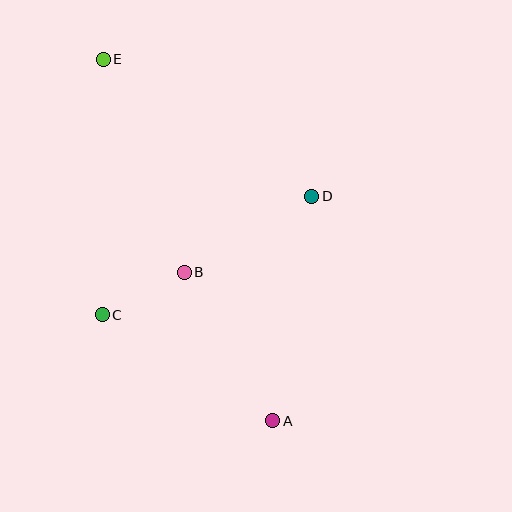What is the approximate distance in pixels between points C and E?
The distance between C and E is approximately 256 pixels.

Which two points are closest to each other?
Points B and C are closest to each other.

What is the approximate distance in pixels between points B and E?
The distance between B and E is approximately 228 pixels.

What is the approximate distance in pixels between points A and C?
The distance between A and C is approximately 201 pixels.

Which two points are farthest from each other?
Points A and E are farthest from each other.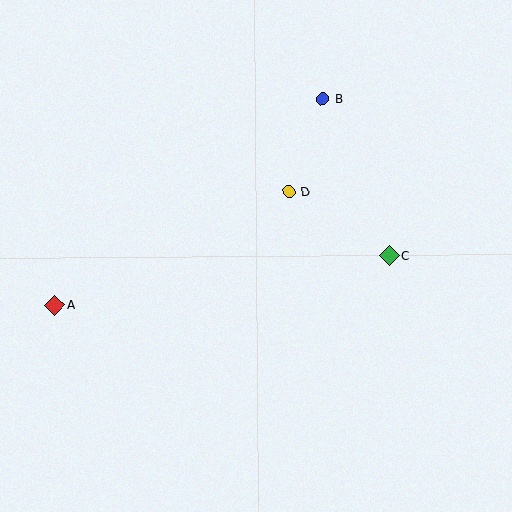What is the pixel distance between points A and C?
The distance between A and C is 338 pixels.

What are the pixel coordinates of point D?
Point D is at (289, 192).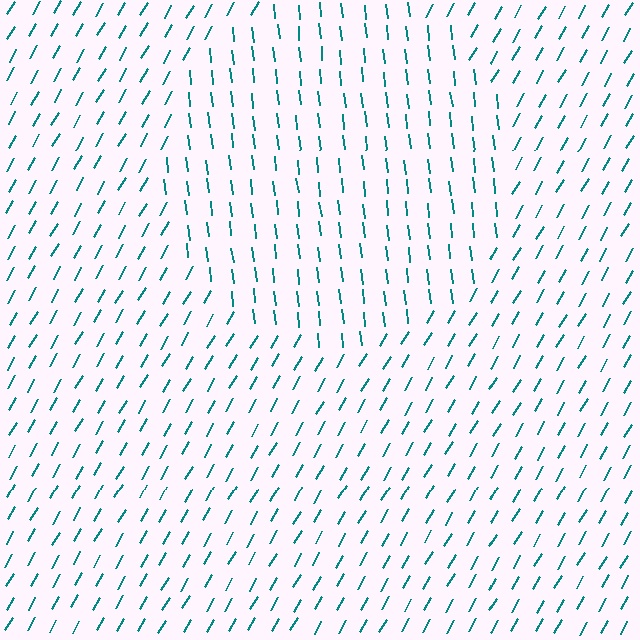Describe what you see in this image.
The image is filled with small teal line segments. A circle region in the image has lines oriented differently from the surrounding lines, creating a visible texture boundary.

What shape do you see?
I see a circle.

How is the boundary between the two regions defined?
The boundary is defined purely by a change in line orientation (approximately 36 degrees difference). All lines are the same color and thickness.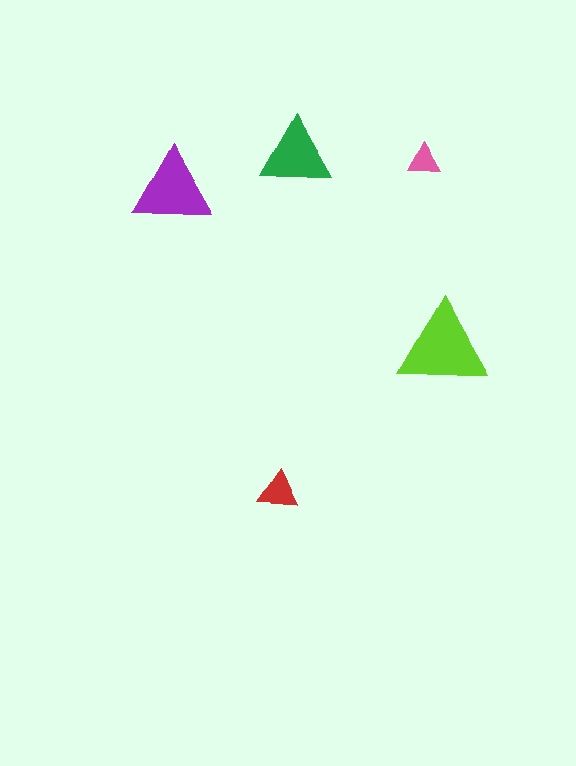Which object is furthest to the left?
The purple triangle is leftmost.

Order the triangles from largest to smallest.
the lime one, the purple one, the green one, the red one, the pink one.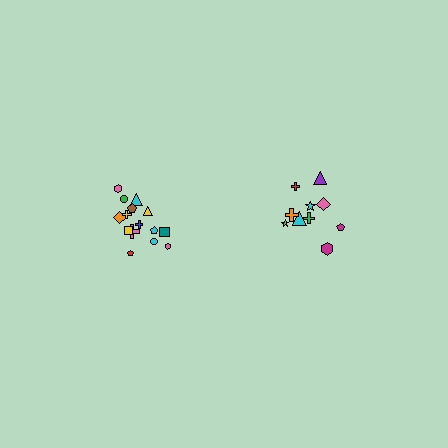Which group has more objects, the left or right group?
The left group.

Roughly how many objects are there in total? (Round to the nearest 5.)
Roughly 25 objects in total.